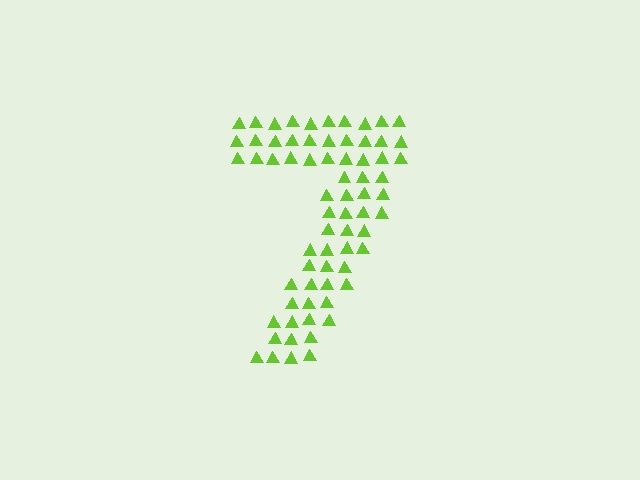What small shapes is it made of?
It is made of small triangles.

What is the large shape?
The large shape is the digit 7.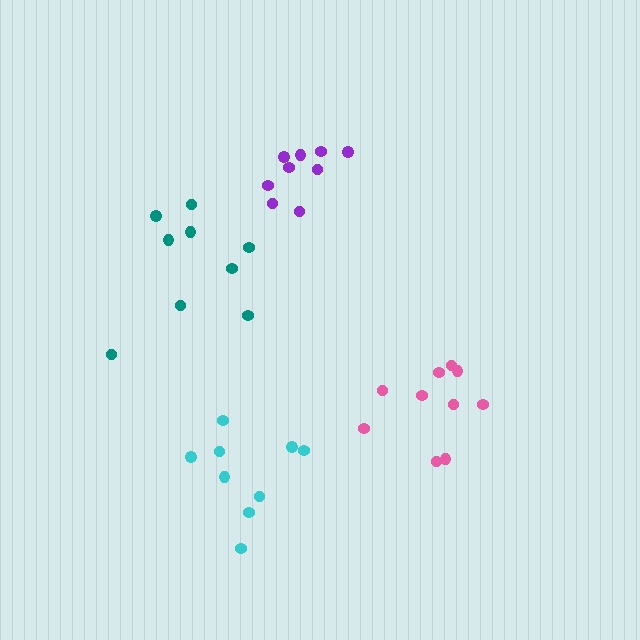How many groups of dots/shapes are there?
There are 4 groups.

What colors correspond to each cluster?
The clusters are colored: pink, cyan, purple, teal.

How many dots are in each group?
Group 1: 10 dots, Group 2: 9 dots, Group 3: 9 dots, Group 4: 9 dots (37 total).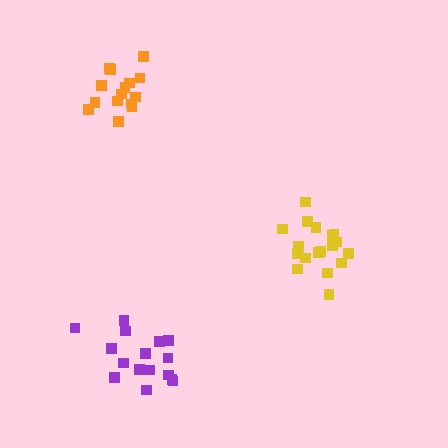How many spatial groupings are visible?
There are 3 spatial groupings.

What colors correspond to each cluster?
The clusters are colored: purple, orange, yellow.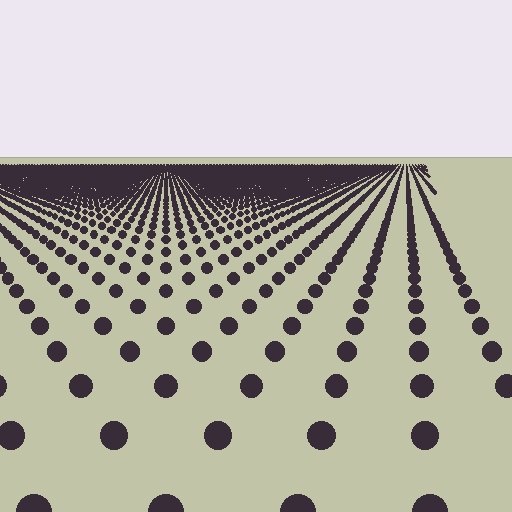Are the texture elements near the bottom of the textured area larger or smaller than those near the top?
Larger. Near the bottom, elements are closer to the viewer and appear at a bigger on-screen size.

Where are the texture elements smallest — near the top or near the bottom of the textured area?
Near the top.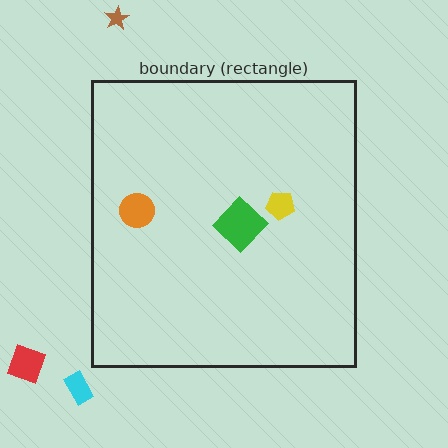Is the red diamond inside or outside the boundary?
Outside.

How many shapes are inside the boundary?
3 inside, 3 outside.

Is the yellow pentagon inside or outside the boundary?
Inside.